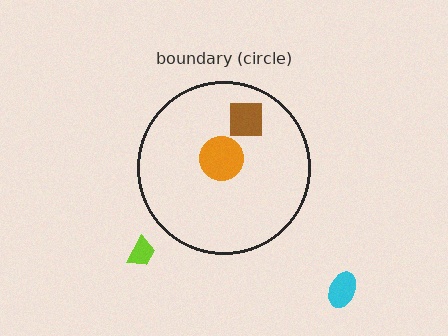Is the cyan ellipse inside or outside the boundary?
Outside.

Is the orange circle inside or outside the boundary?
Inside.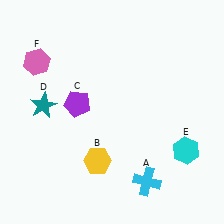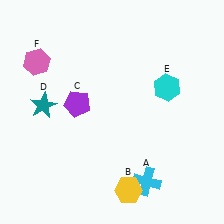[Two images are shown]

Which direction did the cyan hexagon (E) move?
The cyan hexagon (E) moved up.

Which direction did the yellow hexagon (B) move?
The yellow hexagon (B) moved right.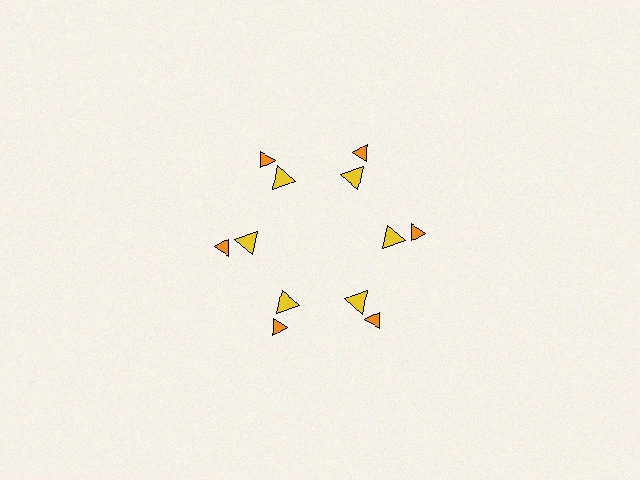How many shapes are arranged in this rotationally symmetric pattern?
There are 12 shapes, arranged in 6 groups of 2.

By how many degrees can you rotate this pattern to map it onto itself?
The pattern maps onto itself every 60 degrees of rotation.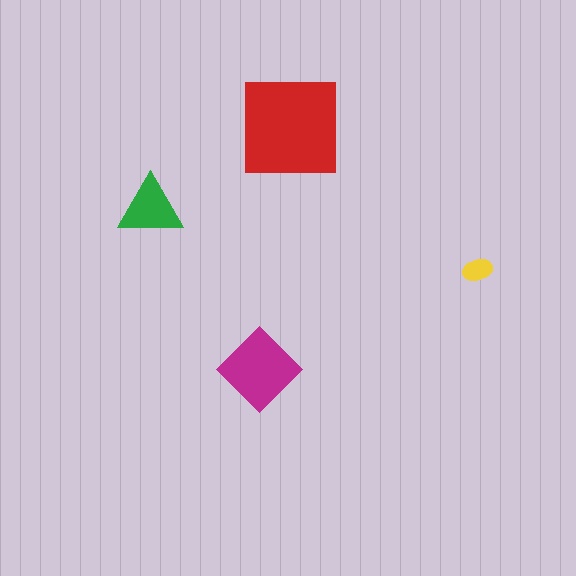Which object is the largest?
The red square.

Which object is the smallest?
The yellow ellipse.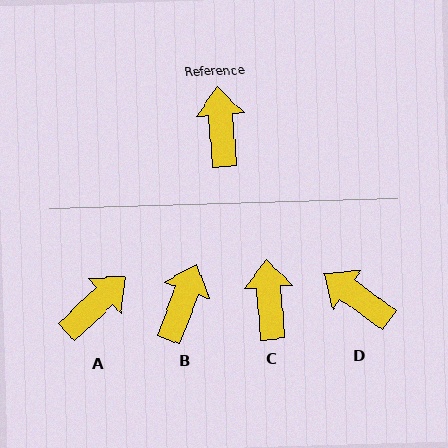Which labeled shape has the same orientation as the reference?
C.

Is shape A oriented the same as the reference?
No, it is off by about 51 degrees.